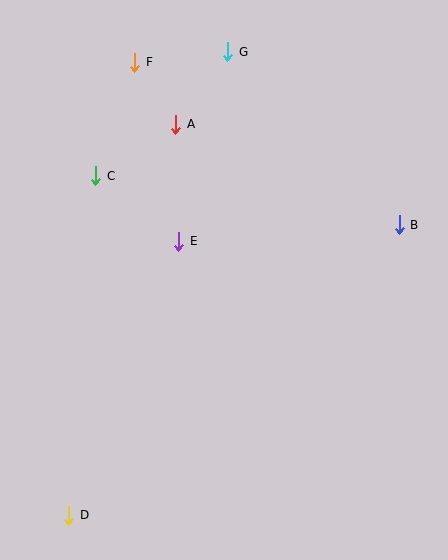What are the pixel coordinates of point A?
Point A is at (176, 124).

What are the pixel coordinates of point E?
Point E is at (179, 241).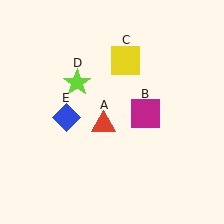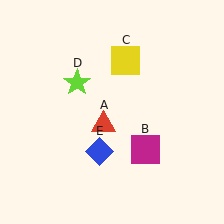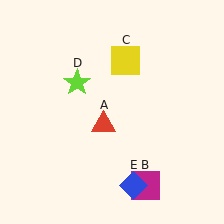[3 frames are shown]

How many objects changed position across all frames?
2 objects changed position: magenta square (object B), blue diamond (object E).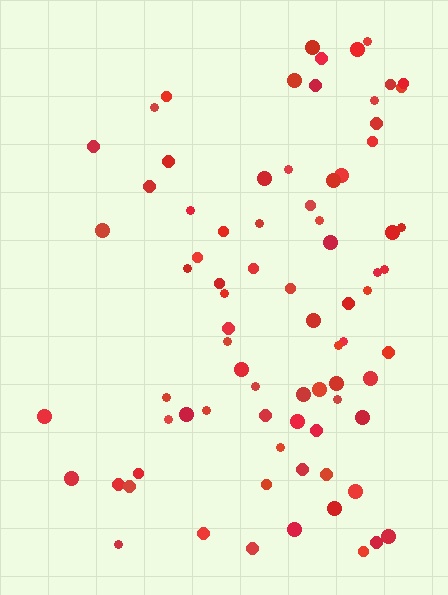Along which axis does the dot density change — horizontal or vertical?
Horizontal.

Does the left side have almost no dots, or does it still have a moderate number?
Still a moderate number, just noticeably fewer than the right.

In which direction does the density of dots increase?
From left to right, with the right side densest.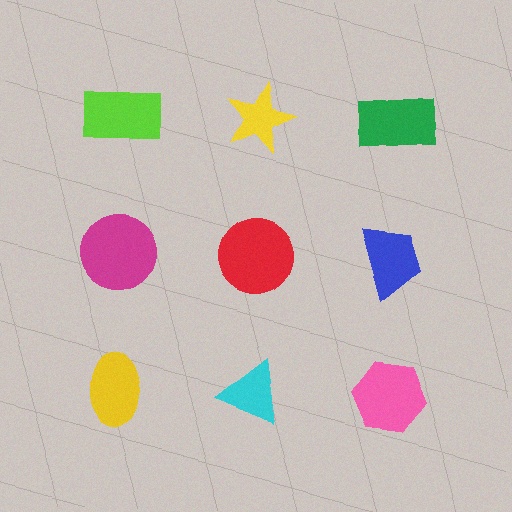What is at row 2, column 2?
A red circle.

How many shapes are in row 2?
3 shapes.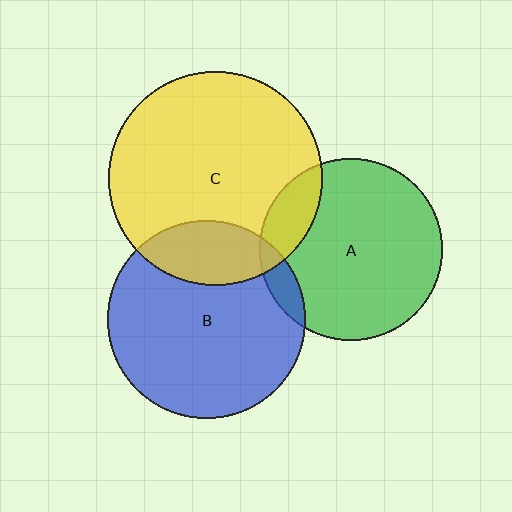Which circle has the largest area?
Circle C (yellow).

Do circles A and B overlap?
Yes.